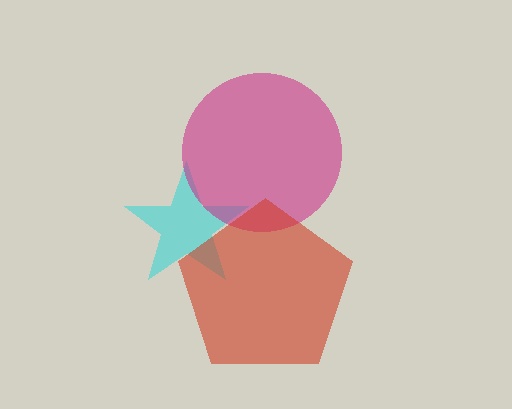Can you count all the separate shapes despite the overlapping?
Yes, there are 3 separate shapes.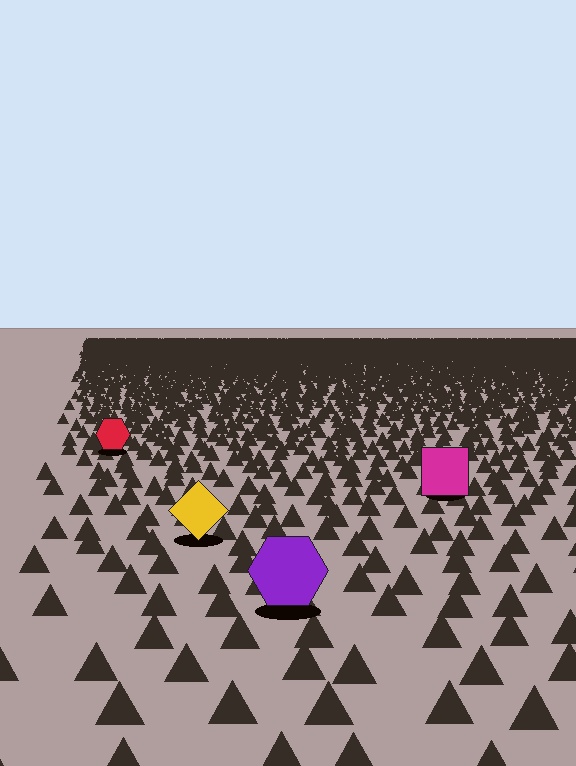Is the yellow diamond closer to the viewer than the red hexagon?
Yes. The yellow diamond is closer — you can tell from the texture gradient: the ground texture is coarser near it.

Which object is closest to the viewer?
The purple hexagon is closest. The texture marks near it are larger and more spread out.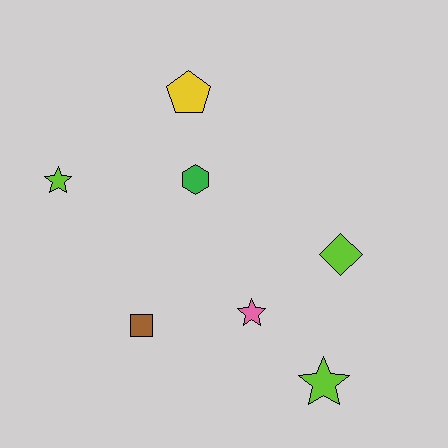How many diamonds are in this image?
There is 1 diamond.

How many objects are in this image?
There are 7 objects.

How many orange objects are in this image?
There are no orange objects.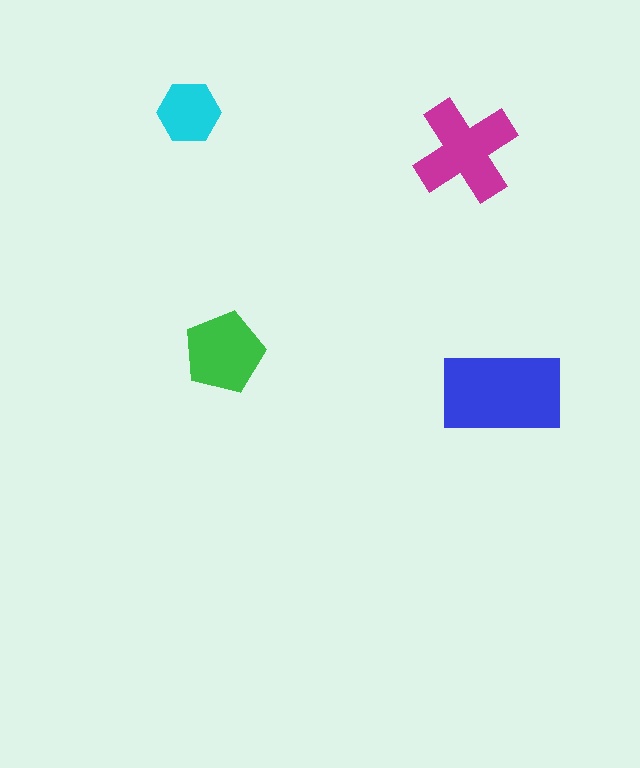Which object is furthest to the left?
The cyan hexagon is leftmost.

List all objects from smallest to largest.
The cyan hexagon, the green pentagon, the magenta cross, the blue rectangle.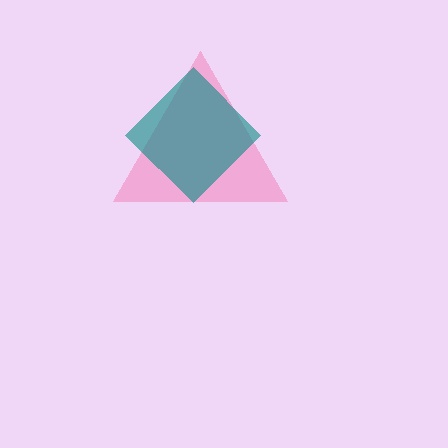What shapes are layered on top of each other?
The layered shapes are: a pink triangle, a teal diamond.